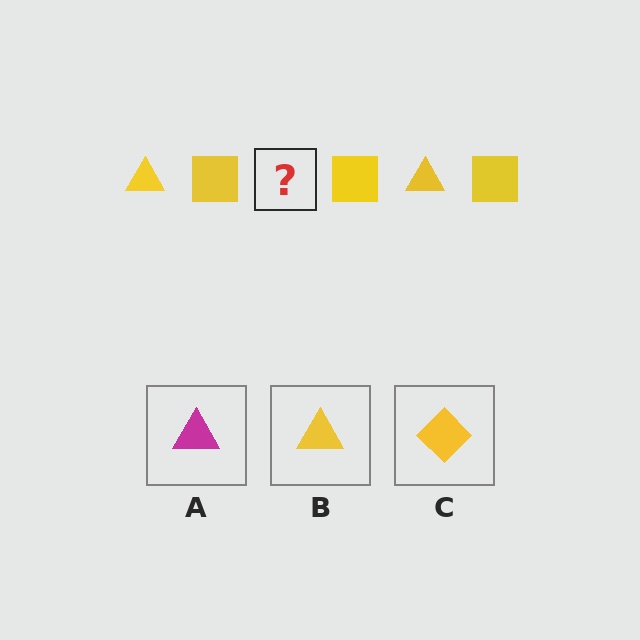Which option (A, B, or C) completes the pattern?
B.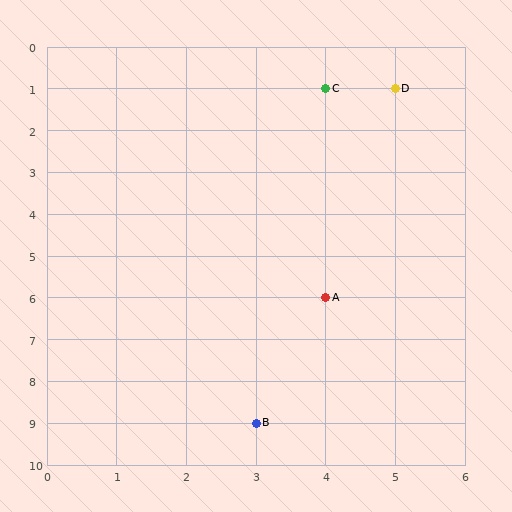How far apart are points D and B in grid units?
Points D and B are 2 columns and 8 rows apart (about 8.2 grid units diagonally).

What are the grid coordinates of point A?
Point A is at grid coordinates (4, 6).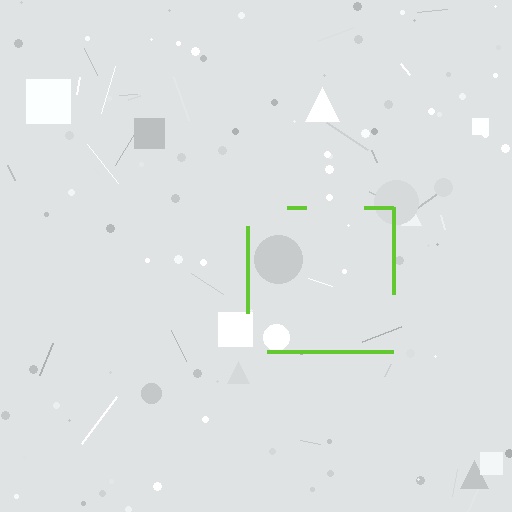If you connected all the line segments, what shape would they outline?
They would outline a square.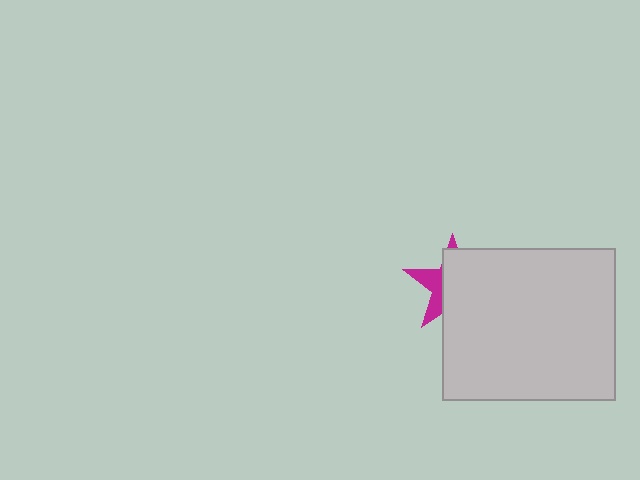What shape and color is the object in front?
The object in front is a light gray rectangle.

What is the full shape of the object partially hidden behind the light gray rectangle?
The partially hidden object is a magenta star.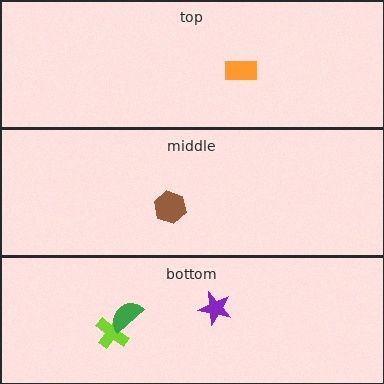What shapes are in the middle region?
The brown hexagon.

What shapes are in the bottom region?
The lime cross, the purple star, the green semicircle.